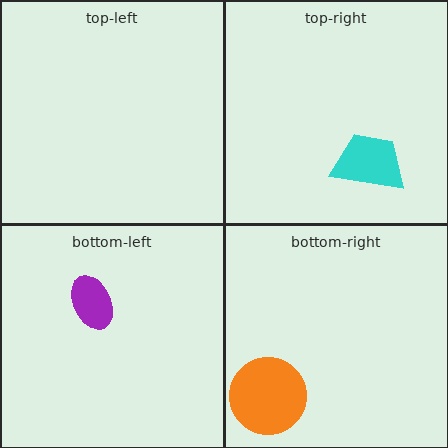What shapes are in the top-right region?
The cyan trapezoid.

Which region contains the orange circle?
The bottom-right region.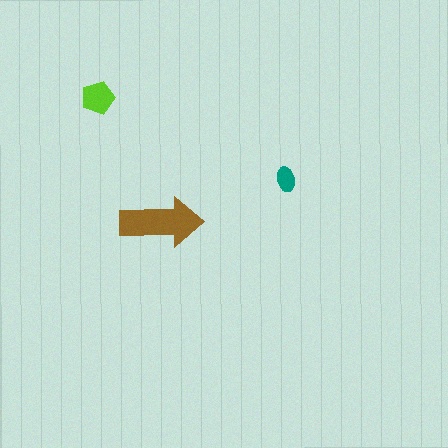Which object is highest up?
The lime pentagon is topmost.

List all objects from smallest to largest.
The teal ellipse, the lime pentagon, the brown arrow.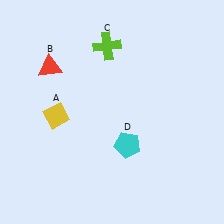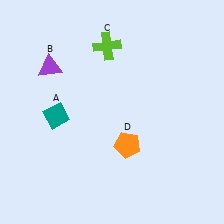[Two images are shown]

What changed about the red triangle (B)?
In Image 1, B is red. In Image 2, it changed to purple.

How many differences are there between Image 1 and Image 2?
There are 3 differences between the two images.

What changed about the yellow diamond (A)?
In Image 1, A is yellow. In Image 2, it changed to teal.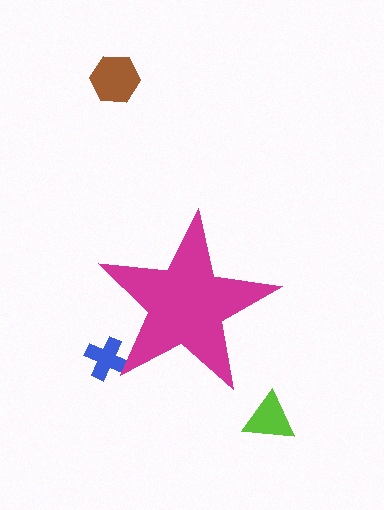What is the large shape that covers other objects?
A magenta star.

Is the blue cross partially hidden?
Yes, the blue cross is partially hidden behind the magenta star.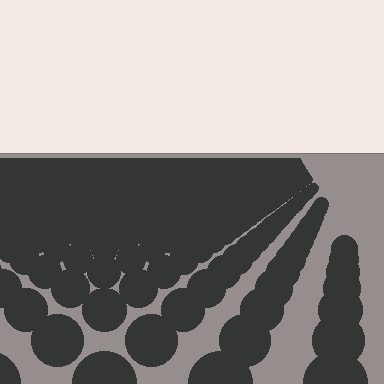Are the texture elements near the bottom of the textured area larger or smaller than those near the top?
Larger. Near the bottom, elements are closer to the viewer and appear at a bigger on-screen size.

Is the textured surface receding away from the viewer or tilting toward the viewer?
The surface is receding away from the viewer. Texture elements get smaller and denser toward the top.